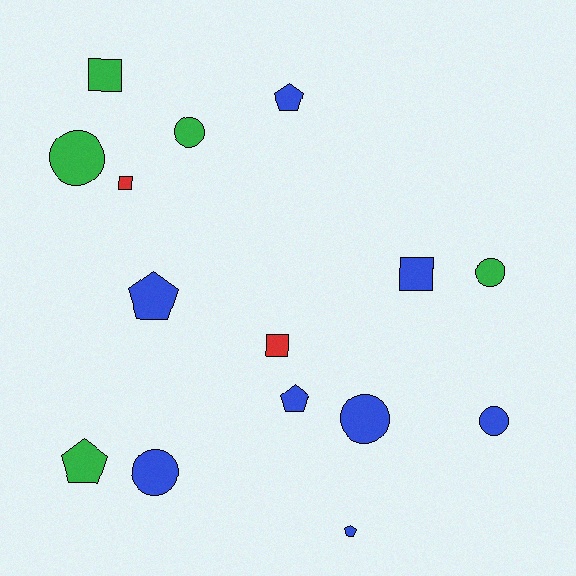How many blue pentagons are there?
There are 4 blue pentagons.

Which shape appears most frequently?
Circle, with 6 objects.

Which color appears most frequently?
Blue, with 8 objects.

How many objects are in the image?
There are 15 objects.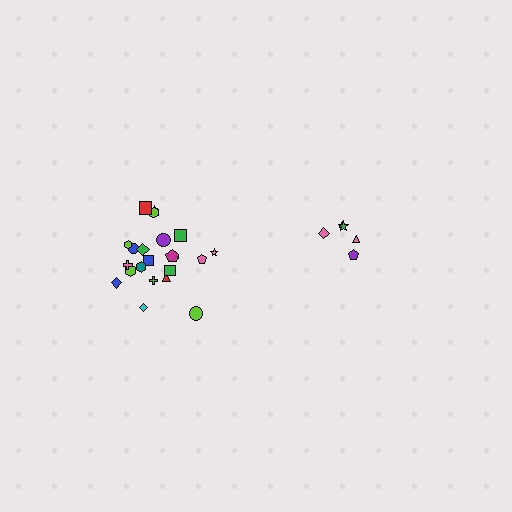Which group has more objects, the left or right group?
The left group.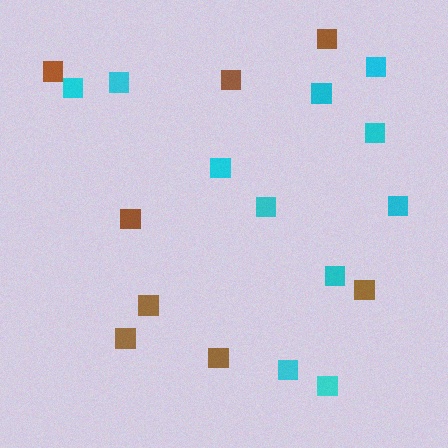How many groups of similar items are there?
There are 2 groups: one group of cyan squares (11) and one group of brown squares (8).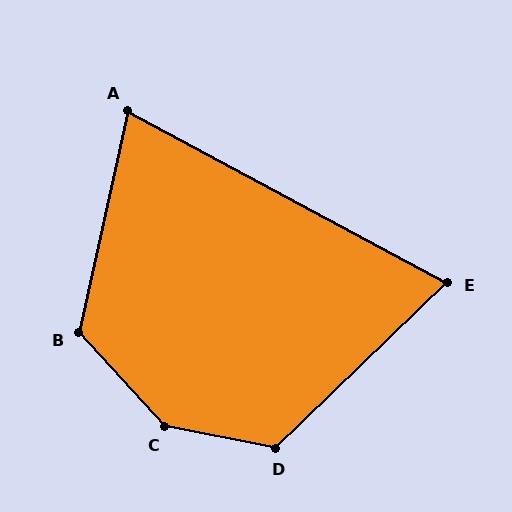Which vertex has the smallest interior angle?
E, at approximately 72 degrees.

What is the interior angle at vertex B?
Approximately 125 degrees (obtuse).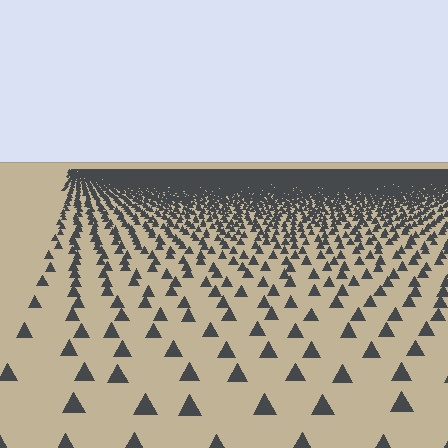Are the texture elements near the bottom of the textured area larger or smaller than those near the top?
Larger. Near the bottom, elements are closer to the viewer and appear at a bigger on-screen size.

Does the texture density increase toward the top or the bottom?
Density increases toward the top.